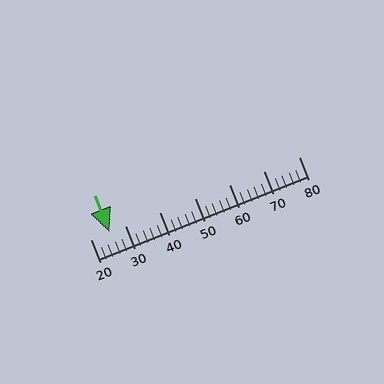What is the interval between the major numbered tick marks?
The major tick marks are spaced 10 units apart.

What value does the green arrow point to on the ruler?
The green arrow points to approximately 26.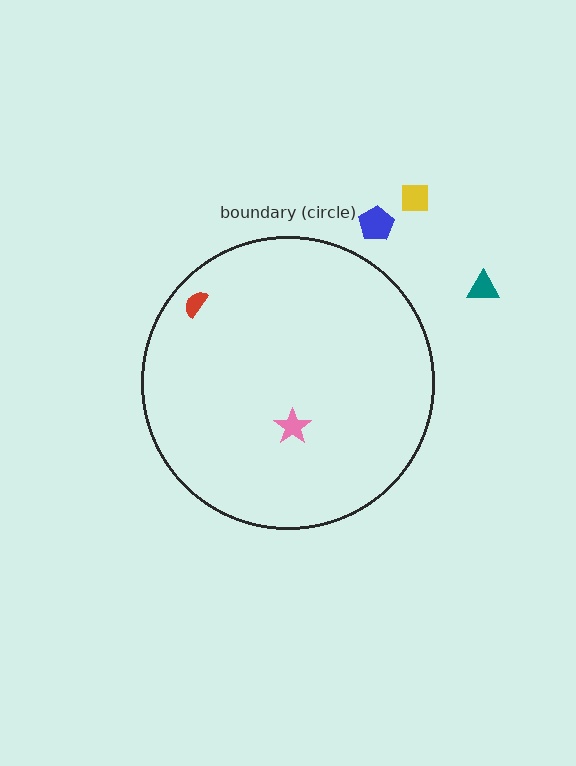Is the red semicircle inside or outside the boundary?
Inside.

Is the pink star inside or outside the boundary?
Inside.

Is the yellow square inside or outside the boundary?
Outside.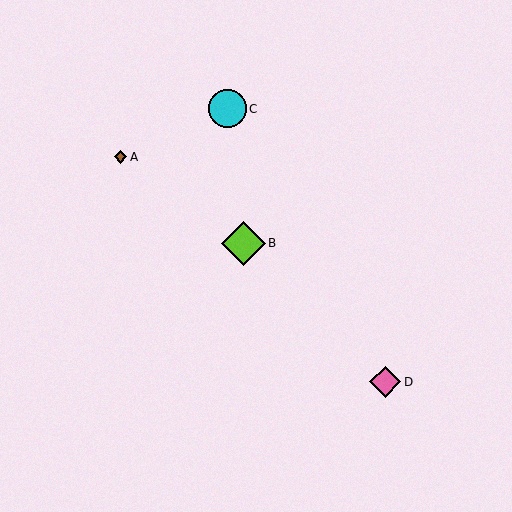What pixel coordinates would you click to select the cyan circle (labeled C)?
Click at (227, 109) to select the cyan circle C.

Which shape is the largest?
The lime diamond (labeled B) is the largest.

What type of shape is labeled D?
Shape D is a pink diamond.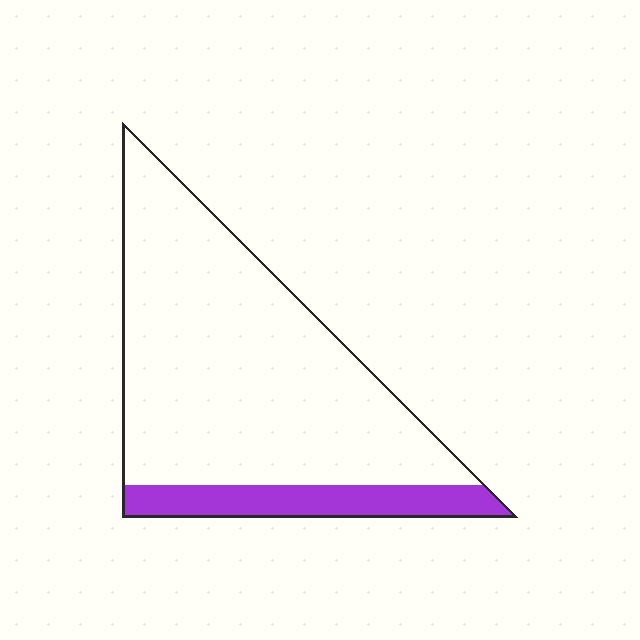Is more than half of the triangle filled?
No.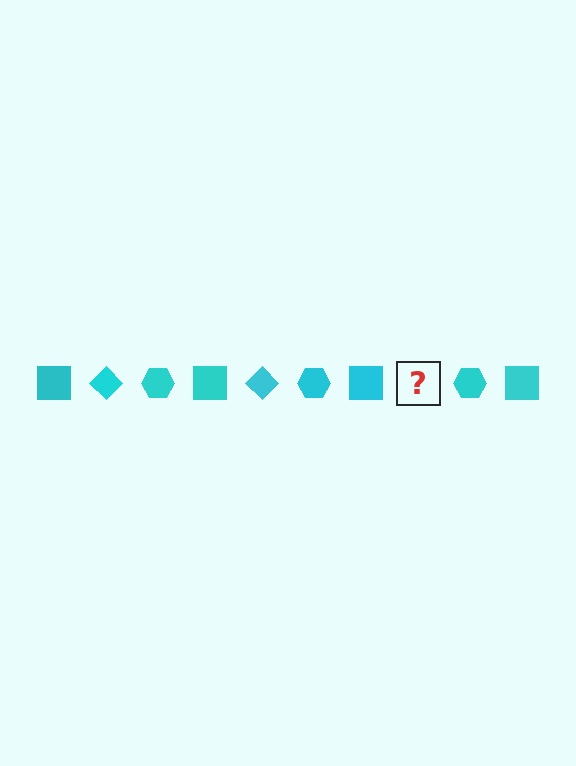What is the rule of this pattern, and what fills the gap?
The rule is that the pattern cycles through square, diamond, hexagon shapes in cyan. The gap should be filled with a cyan diamond.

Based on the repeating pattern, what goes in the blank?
The blank should be a cyan diamond.